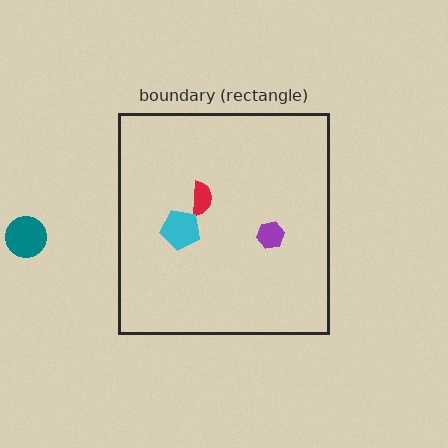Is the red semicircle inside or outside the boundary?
Inside.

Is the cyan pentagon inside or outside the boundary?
Inside.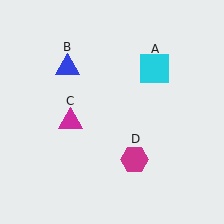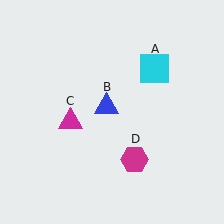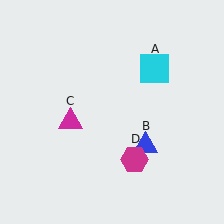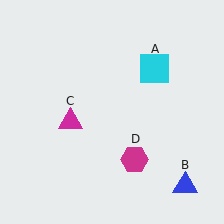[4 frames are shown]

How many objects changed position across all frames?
1 object changed position: blue triangle (object B).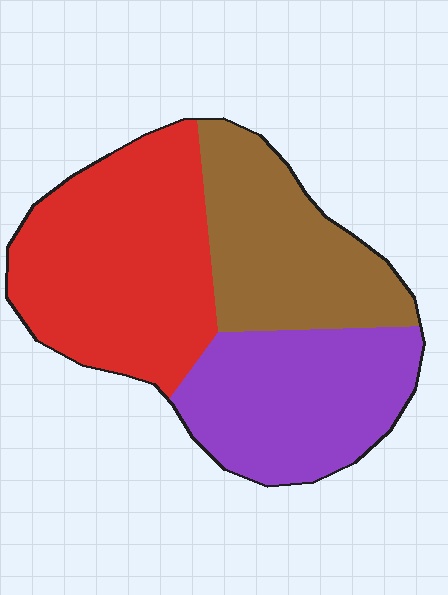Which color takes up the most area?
Red, at roughly 40%.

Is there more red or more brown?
Red.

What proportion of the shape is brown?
Brown covers around 30% of the shape.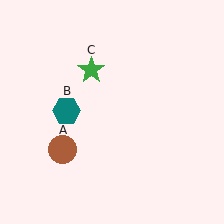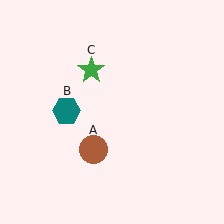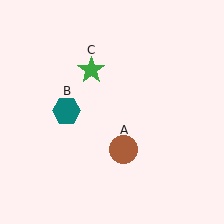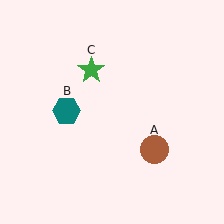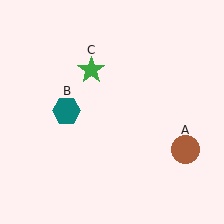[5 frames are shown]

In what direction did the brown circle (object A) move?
The brown circle (object A) moved right.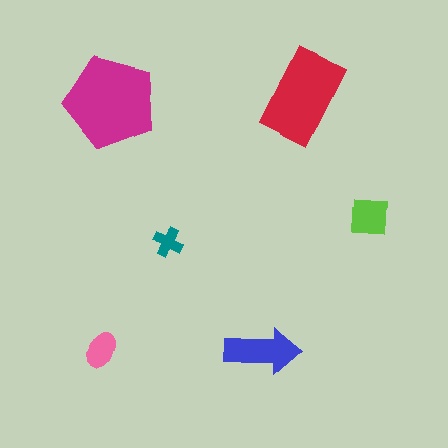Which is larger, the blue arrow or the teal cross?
The blue arrow.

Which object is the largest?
The magenta pentagon.